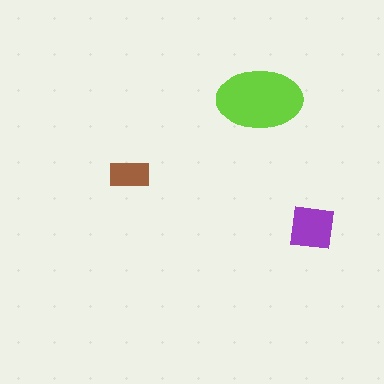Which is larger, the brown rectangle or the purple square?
The purple square.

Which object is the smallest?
The brown rectangle.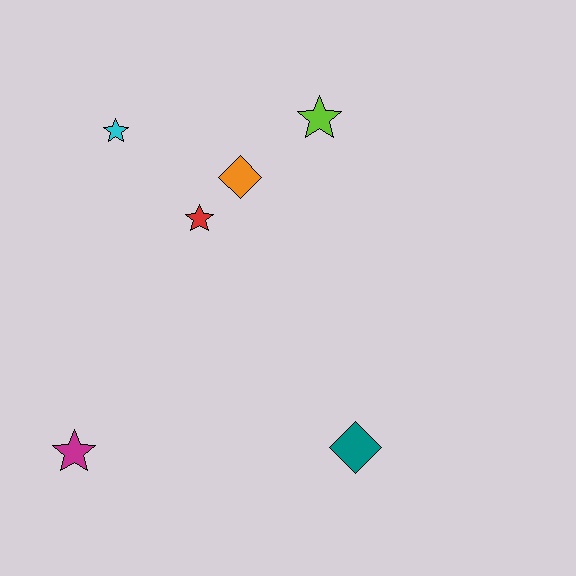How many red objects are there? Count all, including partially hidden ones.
There is 1 red object.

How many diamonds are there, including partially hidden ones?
There are 2 diamonds.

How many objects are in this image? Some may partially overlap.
There are 6 objects.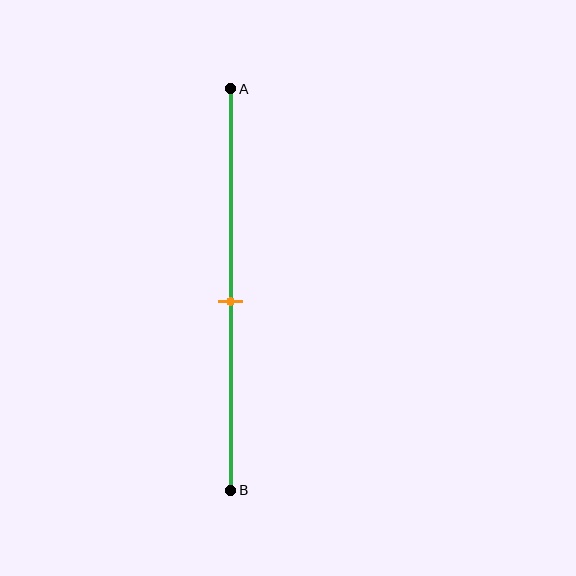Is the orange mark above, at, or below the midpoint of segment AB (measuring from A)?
The orange mark is approximately at the midpoint of segment AB.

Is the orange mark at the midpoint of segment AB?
Yes, the mark is approximately at the midpoint.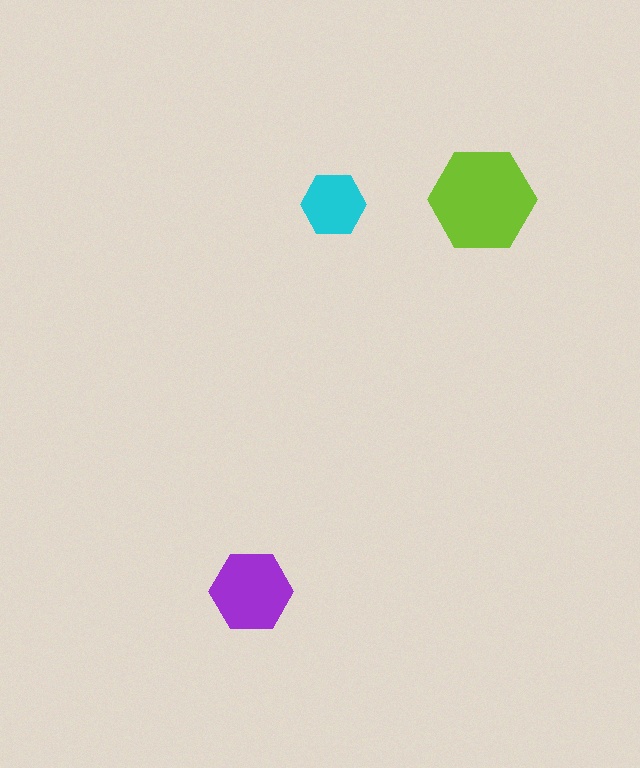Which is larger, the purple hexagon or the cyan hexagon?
The purple one.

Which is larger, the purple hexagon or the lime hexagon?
The lime one.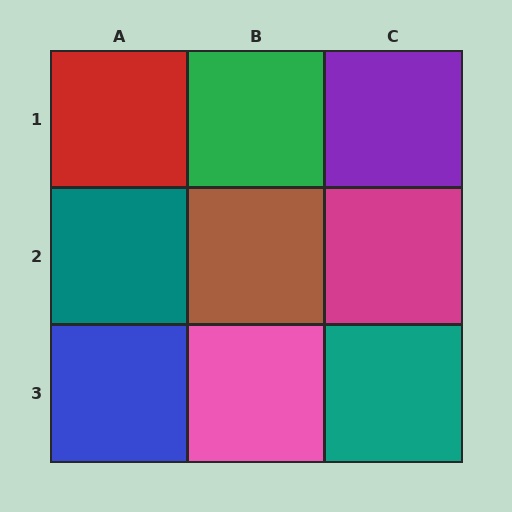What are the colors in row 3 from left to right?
Blue, pink, teal.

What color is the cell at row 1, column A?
Red.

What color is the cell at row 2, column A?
Teal.